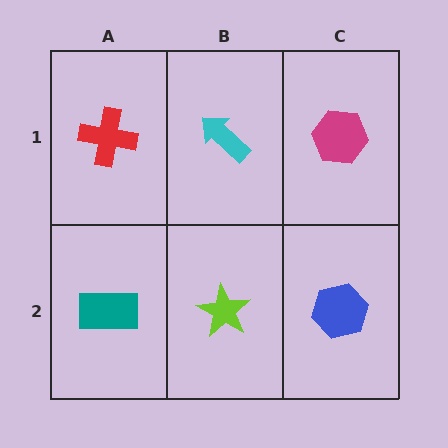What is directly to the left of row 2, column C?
A lime star.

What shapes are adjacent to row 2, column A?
A red cross (row 1, column A), a lime star (row 2, column B).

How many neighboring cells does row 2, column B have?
3.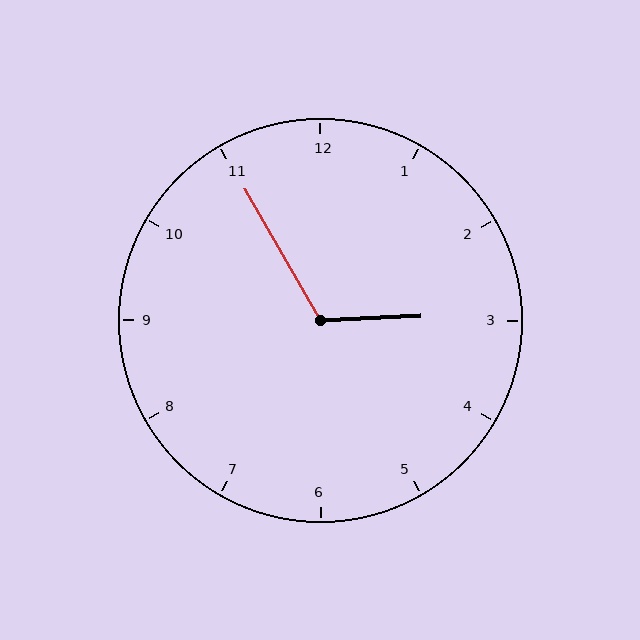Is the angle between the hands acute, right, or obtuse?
It is obtuse.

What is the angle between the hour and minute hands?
Approximately 118 degrees.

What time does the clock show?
2:55.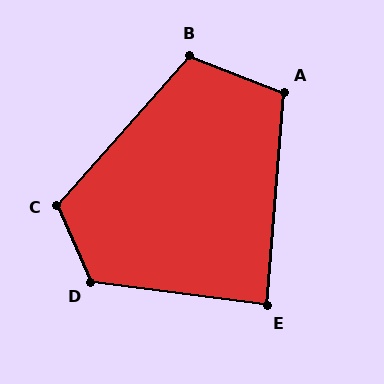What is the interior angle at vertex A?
Approximately 106 degrees (obtuse).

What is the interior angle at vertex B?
Approximately 111 degrees (obtuse).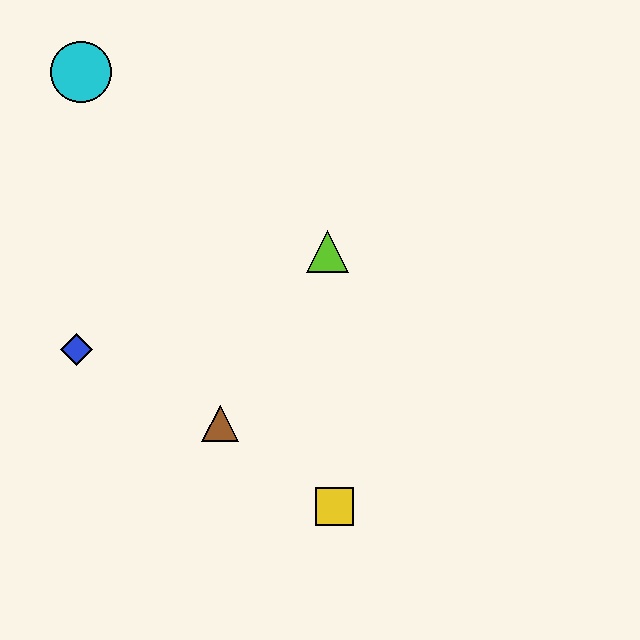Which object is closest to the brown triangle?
The yellow square is closest to the brown triangle.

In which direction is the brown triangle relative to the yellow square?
The brown triangle is to the left of the yellow square.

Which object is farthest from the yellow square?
The cyan circle is farthest from the yellow square.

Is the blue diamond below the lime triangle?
Yes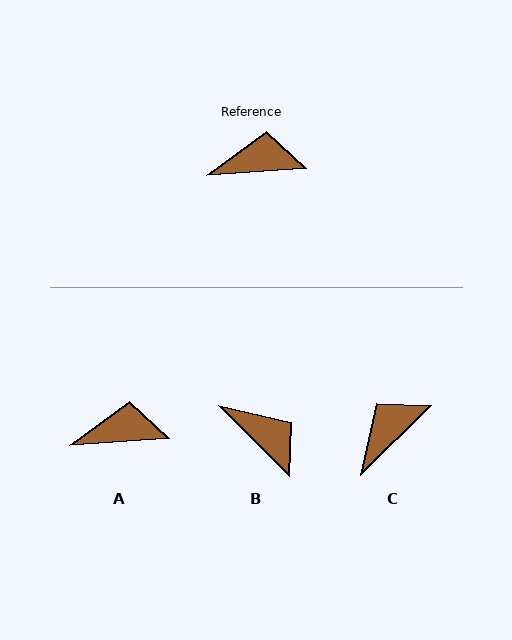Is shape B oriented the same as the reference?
No, it is off by about 49 degrees.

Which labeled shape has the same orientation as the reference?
A.